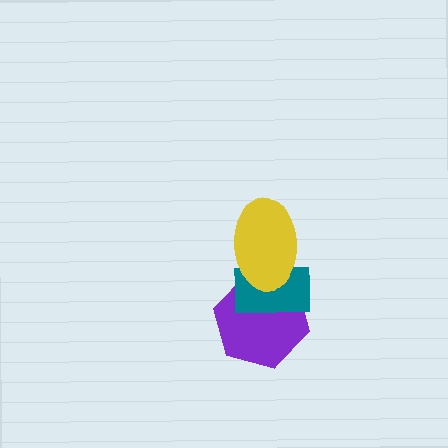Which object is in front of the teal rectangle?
The yellow ellipse is in front of the teal rectangle.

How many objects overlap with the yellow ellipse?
2 objects overlap with the yellow ellipse.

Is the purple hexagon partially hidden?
Yes, it is partially covered by another shape.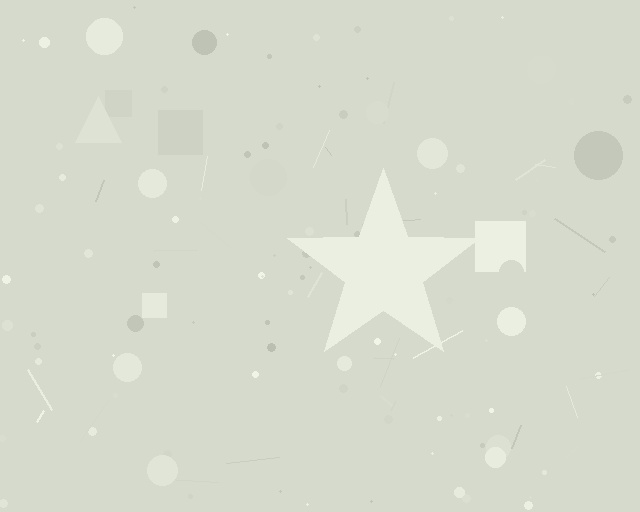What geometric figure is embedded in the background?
A star is embedded in the background.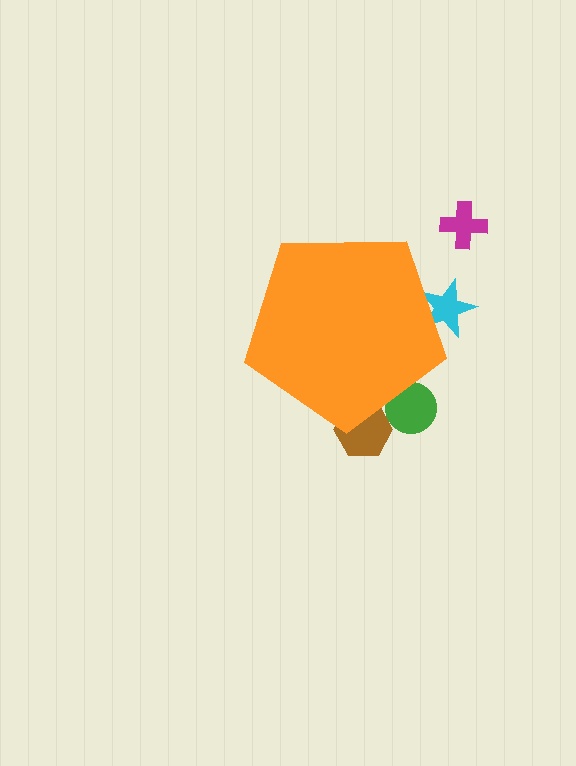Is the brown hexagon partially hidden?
Yes, the brown hexagon is partially hidden behind the orange pentagon.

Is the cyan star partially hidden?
Yes, the cyan star is partially hidden behind the orange pentagon.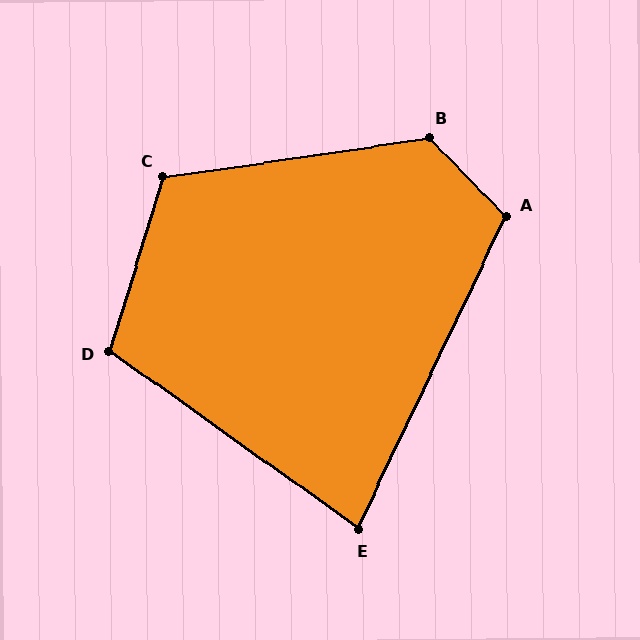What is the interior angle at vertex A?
Approximately 111 degrees (obtuse).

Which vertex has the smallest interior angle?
E, at approximately 80 degrees.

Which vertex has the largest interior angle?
B, at approximately 126 degrees.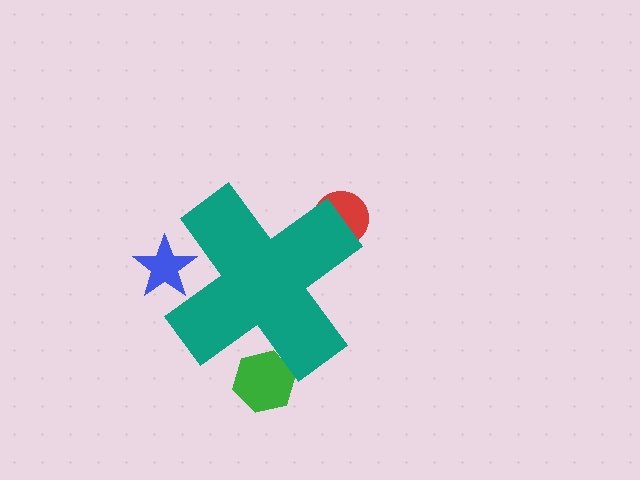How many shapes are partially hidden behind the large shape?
3 shapes are partially hidden.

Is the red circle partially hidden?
Yes, the red circle is partially hidden behind the teal cross.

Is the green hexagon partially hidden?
Yes, the green hexagon is partially hidden behind the teal cross.